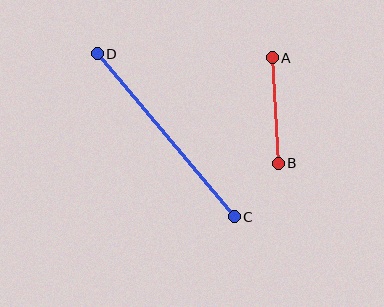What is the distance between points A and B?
The distance is approximately 106 pixels.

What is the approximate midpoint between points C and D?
The midpoint is at approximately (166, 135) pixels.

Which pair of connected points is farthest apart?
Points C and D are farthest apart.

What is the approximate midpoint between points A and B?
The midpoint is at approximately (275, 110) pixels.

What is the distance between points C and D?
The distance is approximately 213 pixels.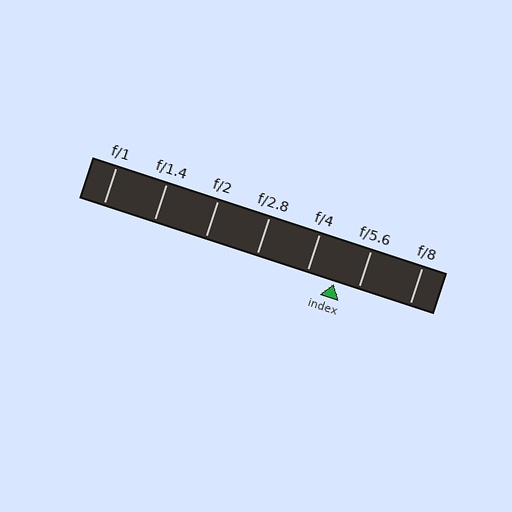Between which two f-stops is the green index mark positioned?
The index mark is between f/4 and f/5.6.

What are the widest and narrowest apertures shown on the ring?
The widest aperture shown is f/1 and the narrowest is f/8.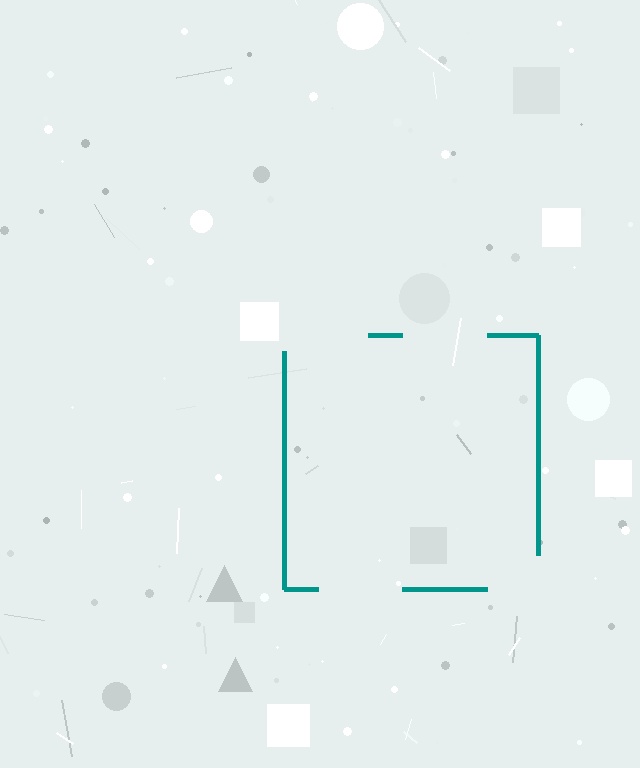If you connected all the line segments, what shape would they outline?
They would outline a square.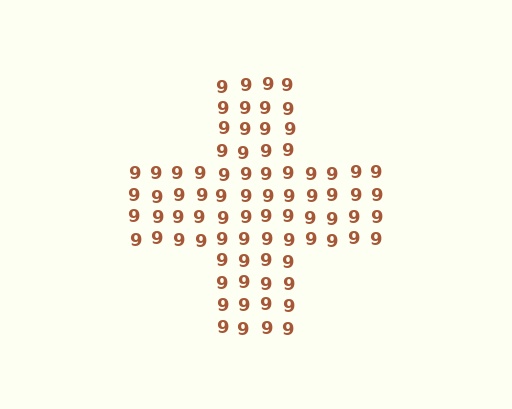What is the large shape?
The large shape is a cross.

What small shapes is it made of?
It is made of small digit 9's.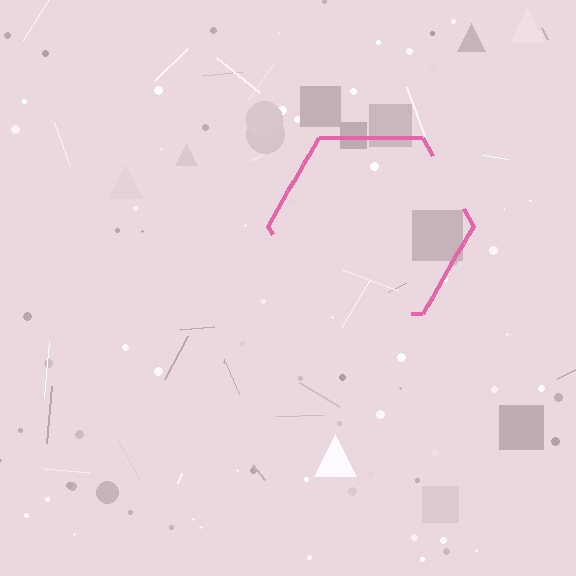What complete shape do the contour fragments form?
The contour fragments form a hexagon.